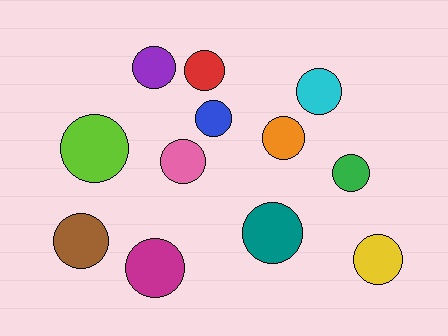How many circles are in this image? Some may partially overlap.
There are 12 circles.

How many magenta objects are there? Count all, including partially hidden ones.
There is 1 magenta object.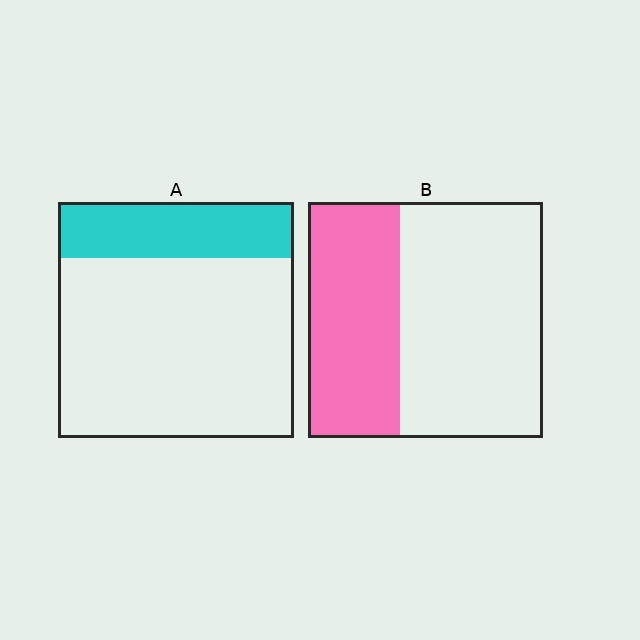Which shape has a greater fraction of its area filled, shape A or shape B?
Shape B.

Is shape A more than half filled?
No.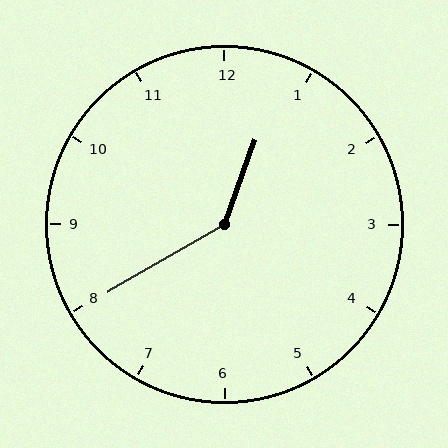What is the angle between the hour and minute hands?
Approximately 140 degrees.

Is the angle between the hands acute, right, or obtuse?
It is obtuse.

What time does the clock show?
12:40.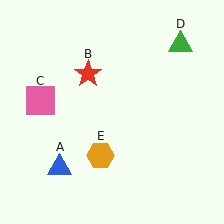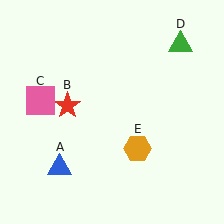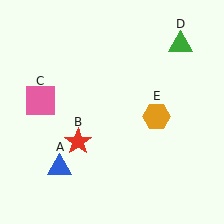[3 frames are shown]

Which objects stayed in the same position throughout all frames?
Blue triangle (object A) and pink square (object C) and green triangle (object D) remained stationary.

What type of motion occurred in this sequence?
The red star (object B), orange hexagon (object E) rotated counterclockwise around the center of the scene.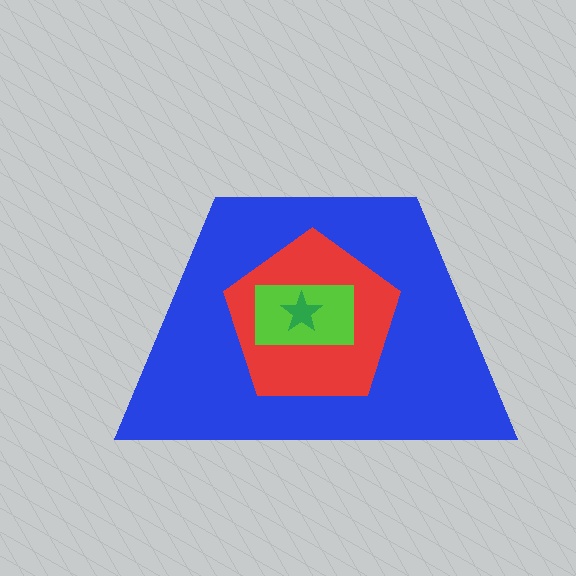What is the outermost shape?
The blue trapezoid.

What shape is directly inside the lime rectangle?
The green star.